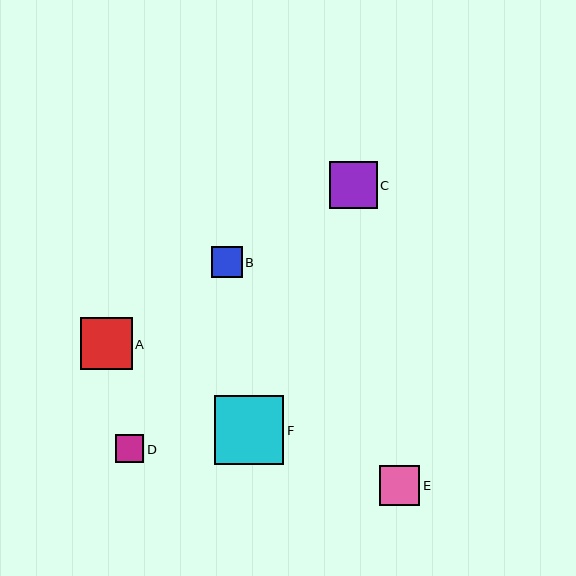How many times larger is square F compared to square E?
Square F is approximately 1.7 times the size of square E.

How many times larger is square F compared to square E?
Square F is approximately 1.7 times the size of square E.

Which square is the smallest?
Square D is the smallest with a size of approximately 28 pixels.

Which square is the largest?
Square F is the largest with a size of approximately 69 pixels.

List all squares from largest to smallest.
From largest to smallest: F, A, C, E, B, D.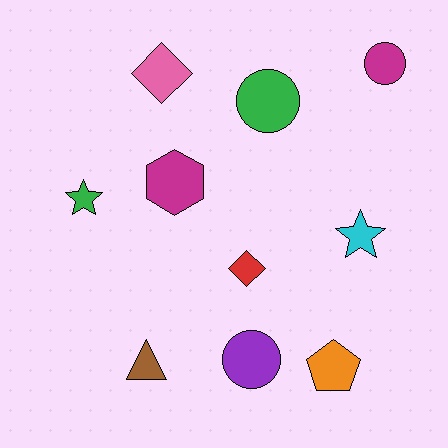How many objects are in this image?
There are 10 objects.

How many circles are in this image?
There are 3 circles.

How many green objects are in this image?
There are 2 green objects.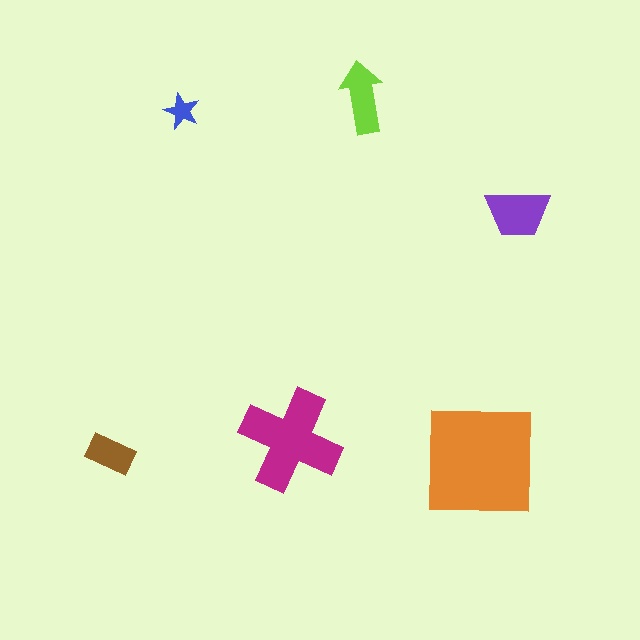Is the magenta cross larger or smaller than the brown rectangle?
Larger.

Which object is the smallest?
The blue star.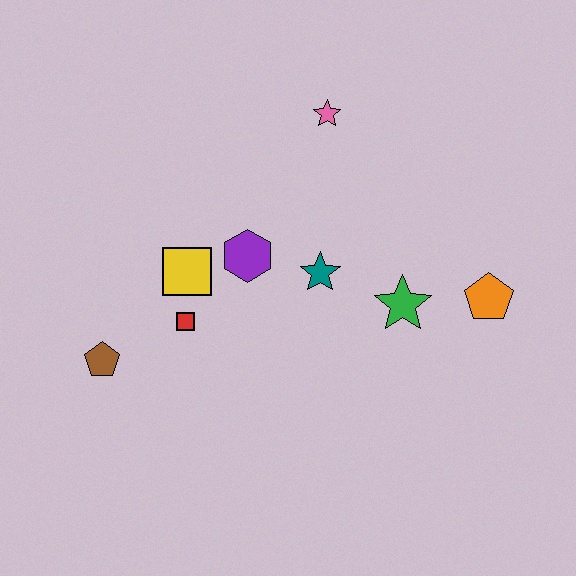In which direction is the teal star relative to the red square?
The teal star is to the right of the red square.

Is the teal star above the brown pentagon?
Yes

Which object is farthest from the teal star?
The brown pentagon is farthest from the teal star.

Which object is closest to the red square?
The yellow square is closest to the red square.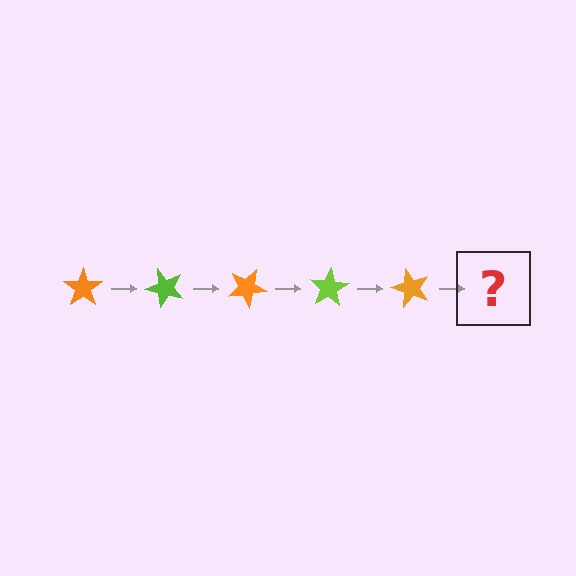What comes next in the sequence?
The next element should be a lime star, rotated 250 degrees from the start.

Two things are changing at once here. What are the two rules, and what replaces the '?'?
The two rules are that it rotates 50 degrees each step and the color cycles through orange and lime. The '?' should be a lime star, rotated 250 degrees from the start.